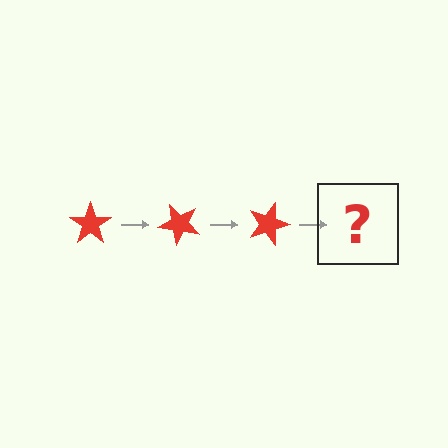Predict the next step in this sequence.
The next step is a red star rotated 135 degrees.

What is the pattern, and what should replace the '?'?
The pattern is that the star rotates 45 degrees each step. The '?' should be a red star rotated 135 degrees.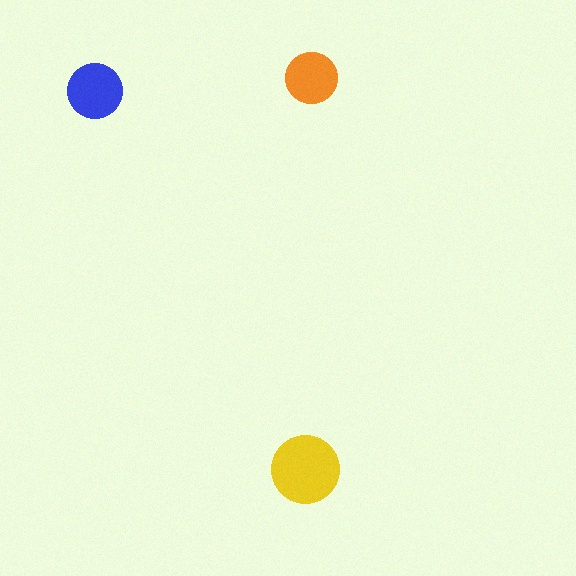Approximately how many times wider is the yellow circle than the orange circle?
About 1.5 times wider.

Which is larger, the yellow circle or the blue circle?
The yellow one.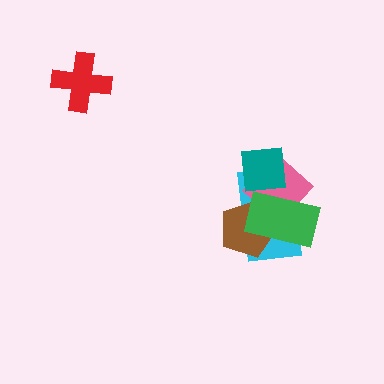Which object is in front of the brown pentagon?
The green rectangle is in front of the brown pentagon.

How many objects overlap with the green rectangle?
4 objects overlap with the green rectangle.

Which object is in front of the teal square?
The green rectangle is in front of the teal square.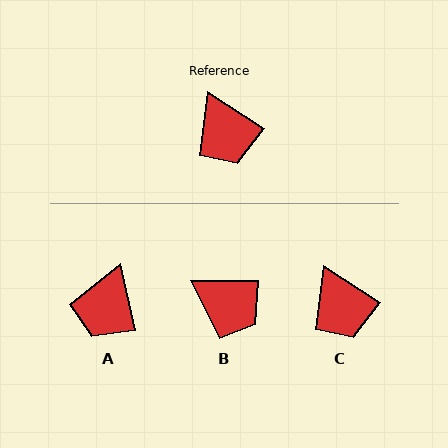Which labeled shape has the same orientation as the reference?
C.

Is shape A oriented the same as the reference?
No, it is off by about 44 degrees.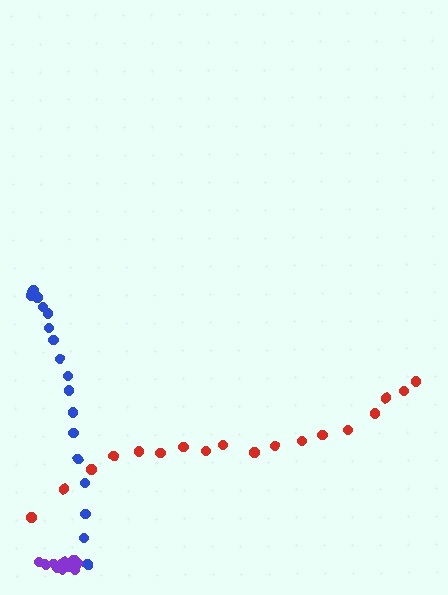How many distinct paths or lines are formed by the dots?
There are 3 distinct paths.